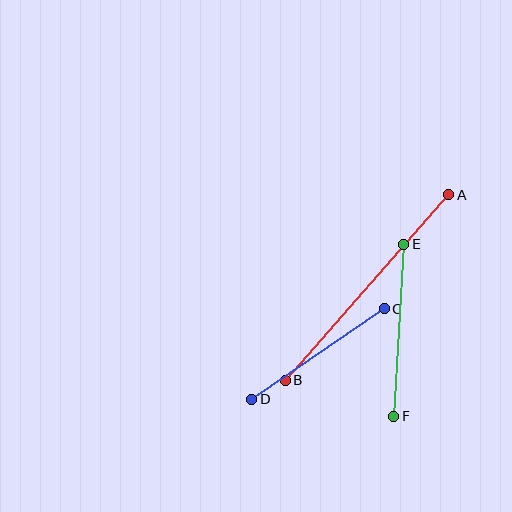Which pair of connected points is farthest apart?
Points A and B are farthest apart.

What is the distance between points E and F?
The distance is approximately 172 pixels.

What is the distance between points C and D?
The distance is approximately 161 pixels.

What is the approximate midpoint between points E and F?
The midpoint is at approximately (399, 330) pixels.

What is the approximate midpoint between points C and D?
The midpoint is at approximately (318, 354) pixels.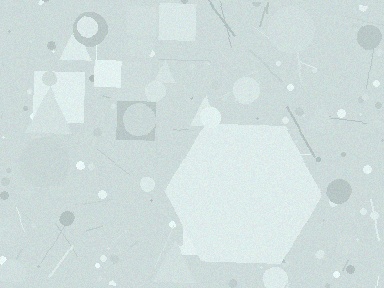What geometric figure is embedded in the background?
A hexagon is embedded in the background.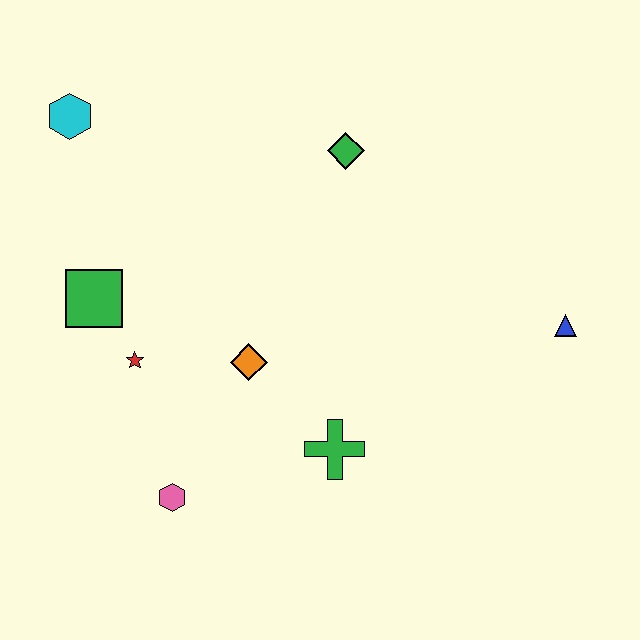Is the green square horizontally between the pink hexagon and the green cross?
No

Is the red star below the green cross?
No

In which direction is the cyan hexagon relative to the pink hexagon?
The cyan hexagon is above the pink hexagon.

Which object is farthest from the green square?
The blue triangle is farthest from the green square.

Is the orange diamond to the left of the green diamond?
Yes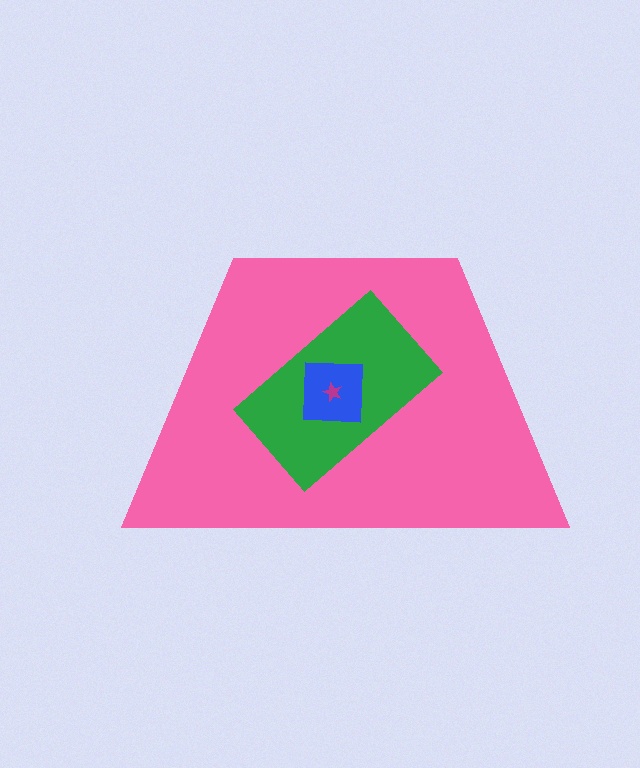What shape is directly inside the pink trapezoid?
The green rectangle.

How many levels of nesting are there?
4.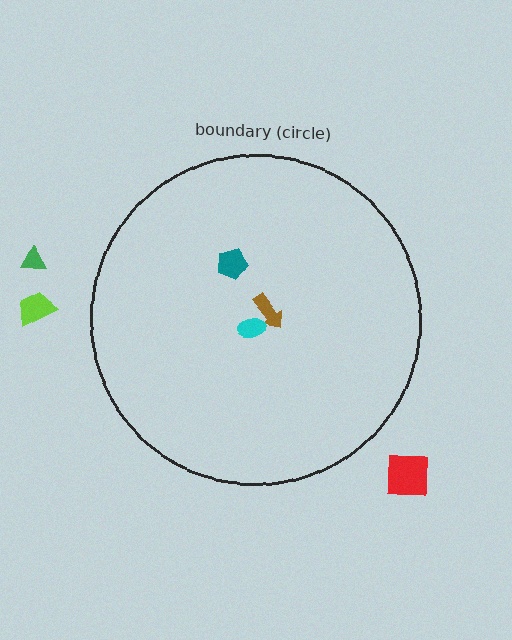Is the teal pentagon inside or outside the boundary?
Inside.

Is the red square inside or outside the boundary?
Outside.